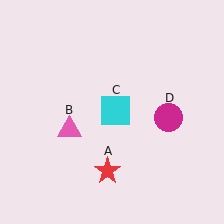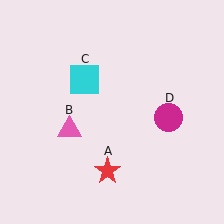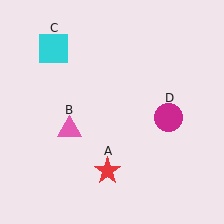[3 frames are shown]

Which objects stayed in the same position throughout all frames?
Red star (object A) and pink triangle (object B) and magenta circle (object D) remained stationary.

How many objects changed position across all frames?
1 object changed position: cyan square (object C).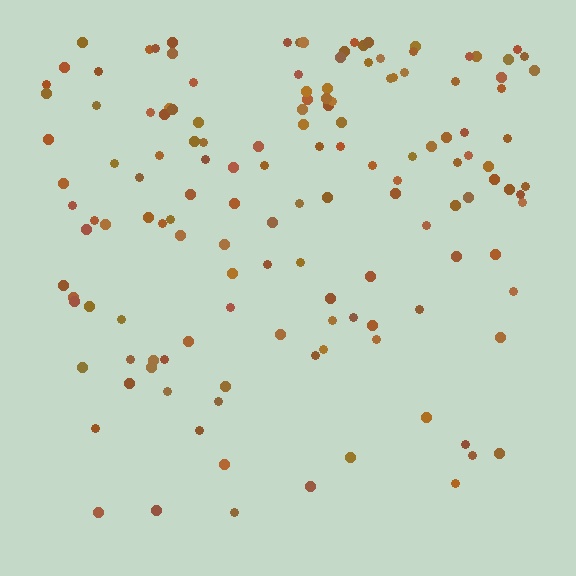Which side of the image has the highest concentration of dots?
The top.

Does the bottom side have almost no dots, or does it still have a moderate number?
Still a moderate number, just noticeably fewer than the top.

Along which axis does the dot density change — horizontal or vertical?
Vertical.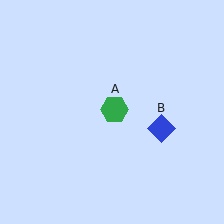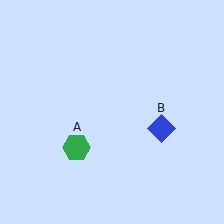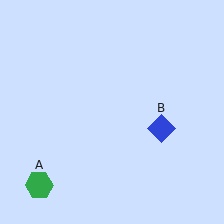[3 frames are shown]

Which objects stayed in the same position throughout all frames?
Blue diamond (object B) remained stationary.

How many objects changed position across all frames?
1 object changed position: green hexagon (object A).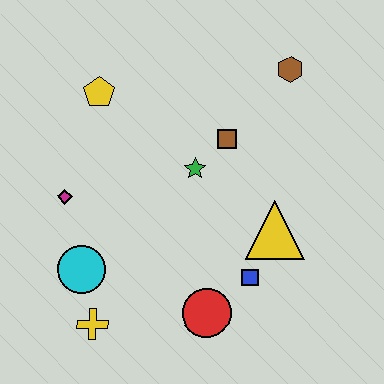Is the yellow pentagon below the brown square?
No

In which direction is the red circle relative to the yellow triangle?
The red circle is below the yellow triangle.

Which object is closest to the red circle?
The blue square is closest to the red circle.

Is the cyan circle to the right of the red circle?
No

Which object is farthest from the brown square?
The yellow cross is farthest from the brown square.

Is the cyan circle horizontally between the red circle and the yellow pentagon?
No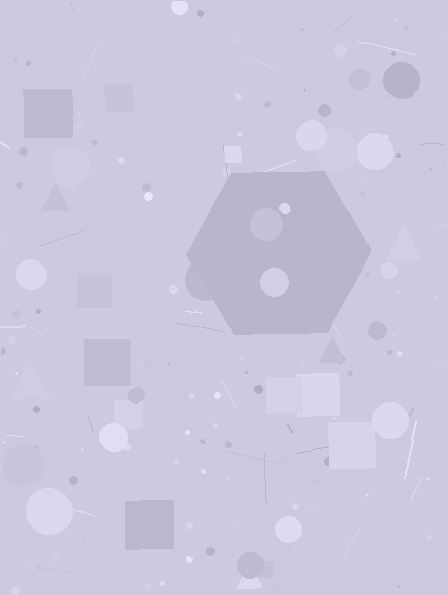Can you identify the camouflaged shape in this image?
The camouflaged shape is a hexagon.